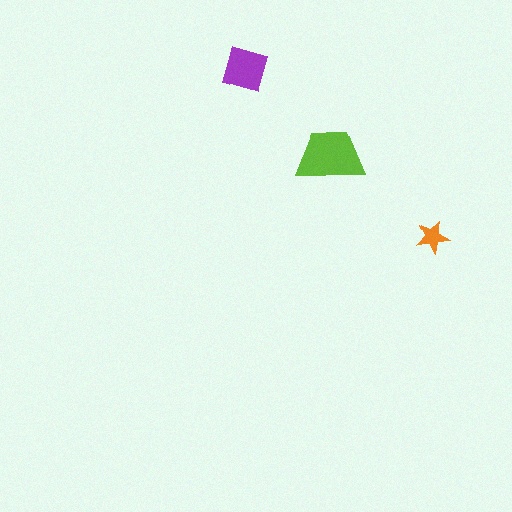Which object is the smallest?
The orange star.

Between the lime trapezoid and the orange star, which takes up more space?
The lime trapezoid.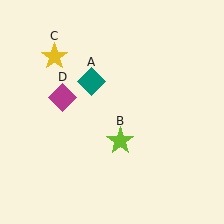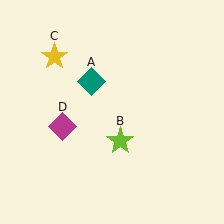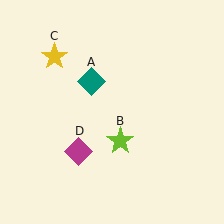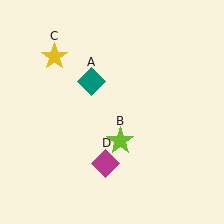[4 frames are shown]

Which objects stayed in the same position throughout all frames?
Teal diamond (object A) and lime star (object B) and yellow star (object C) remained stationary.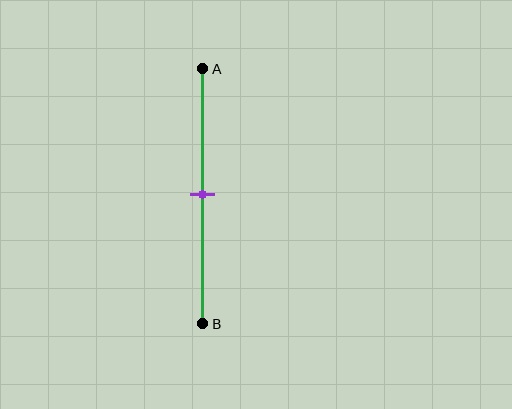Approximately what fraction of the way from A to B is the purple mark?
The purple mark is approximately 50% of the way from A to B.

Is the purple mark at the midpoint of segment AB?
Yes, the mark is approximately at the midpoint.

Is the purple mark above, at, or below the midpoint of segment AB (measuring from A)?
The purple mark is approximately at the midpoint of segment AB.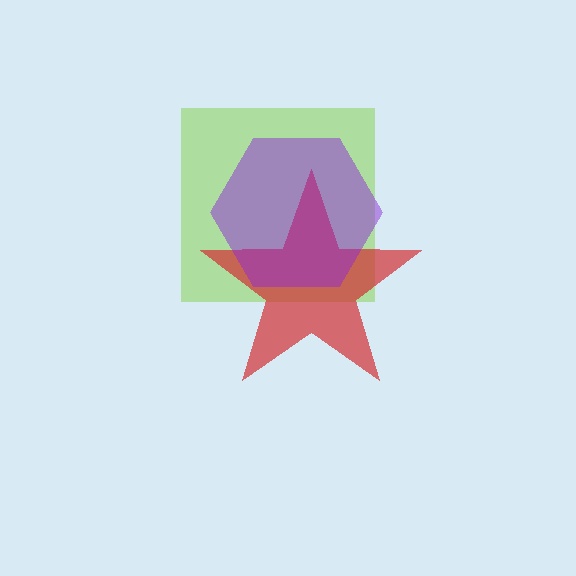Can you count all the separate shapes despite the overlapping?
Yes, there are 3 separate shapes.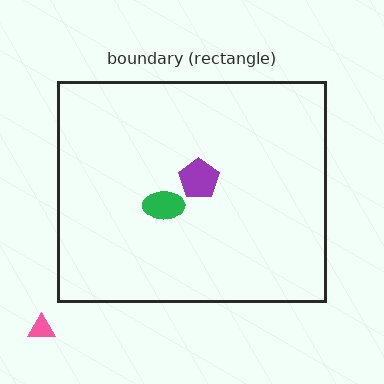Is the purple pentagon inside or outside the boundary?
Inside.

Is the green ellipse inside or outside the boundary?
Inside.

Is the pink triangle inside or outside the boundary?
Outside.